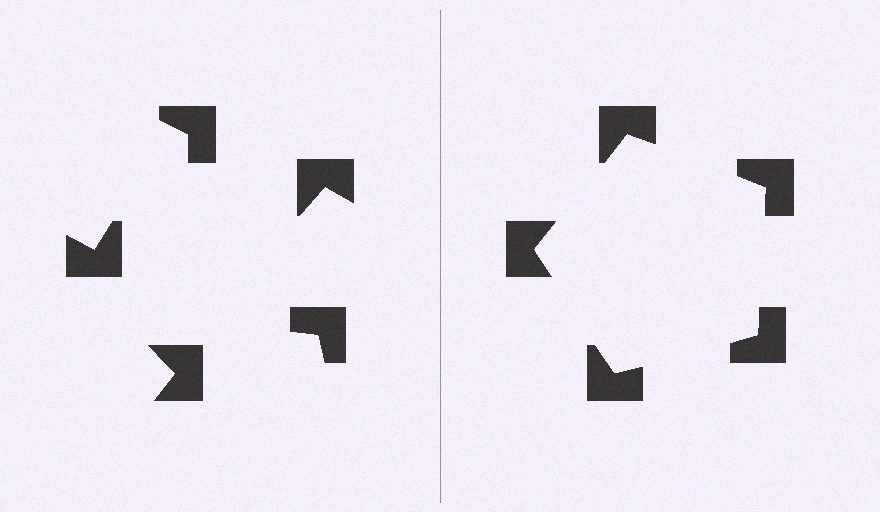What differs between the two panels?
The notched squares are positioned identically on both sides; only the wedge orientations differ. On the right they align to a pentagon; on the left they are misaligned.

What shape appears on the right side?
An illusory pentagon.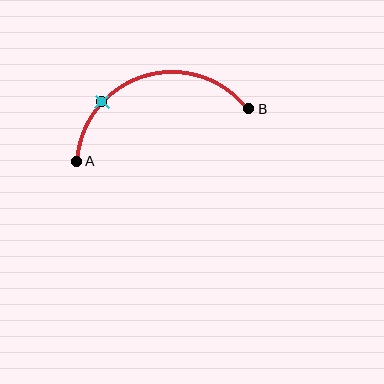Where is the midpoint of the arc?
The arc midpoint is the point on the curve farthest from the straight line joining A and B. It sits above that line.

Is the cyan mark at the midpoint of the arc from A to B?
No. The cyan mark lies on the arc but is closer to endpoint A. The arc midpoint would be at the point on the curve equidistant along the arc from both A and B.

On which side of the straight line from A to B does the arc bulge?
The arc bulges above the straight line connecting A and B.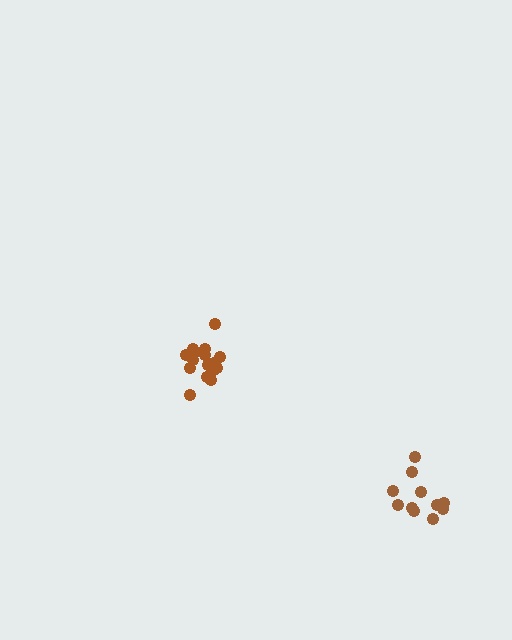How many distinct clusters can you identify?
There are 2 distinct clusters.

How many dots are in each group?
Group 1: 16 dots, Group 2: 11 dots (27 total).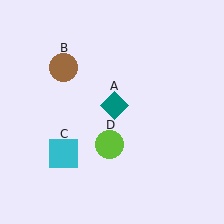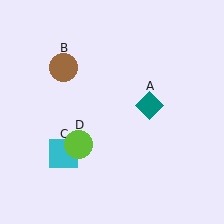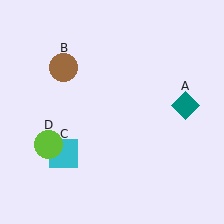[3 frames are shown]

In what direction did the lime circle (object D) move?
The lime circle (object D) moved left.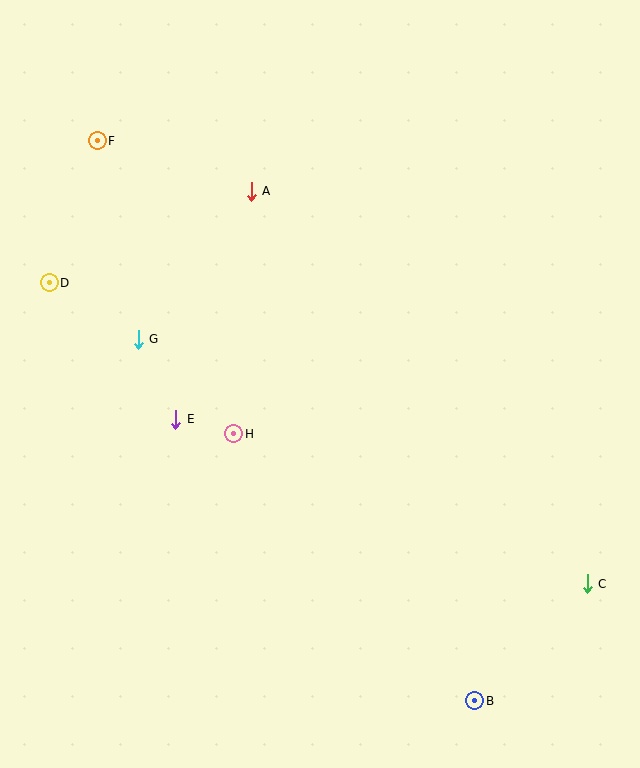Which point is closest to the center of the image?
Point H at (233, 434) is closest to the center.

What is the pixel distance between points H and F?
The distance between H and F is 323 pixels.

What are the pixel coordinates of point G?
Point G is at (138, 339).